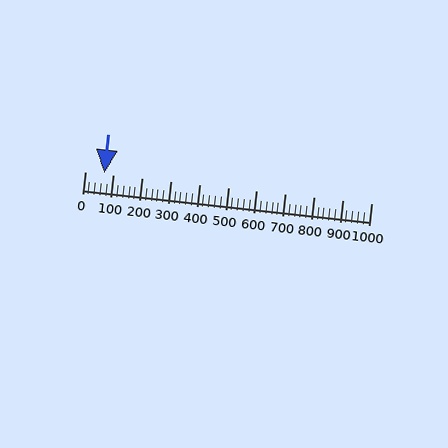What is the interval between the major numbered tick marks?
The major tick marks are spaced 100 units apart.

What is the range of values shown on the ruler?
The ruler shows values from 0 to 1000.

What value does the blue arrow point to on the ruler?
The blue arrow points to approximately 67.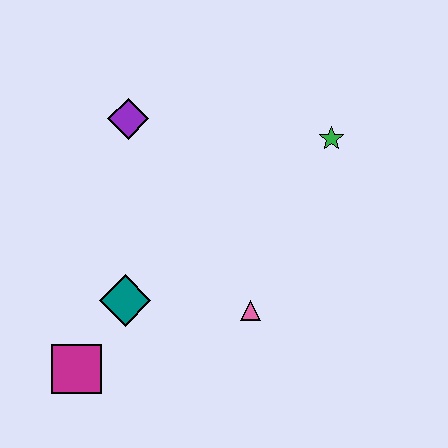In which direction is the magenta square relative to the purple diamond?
The magenta square is below the purple diamond.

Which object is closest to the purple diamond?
The teal diamond is closest to the purple diamond.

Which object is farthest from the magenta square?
The green star is farthest from the magenta square.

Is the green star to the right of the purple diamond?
Yes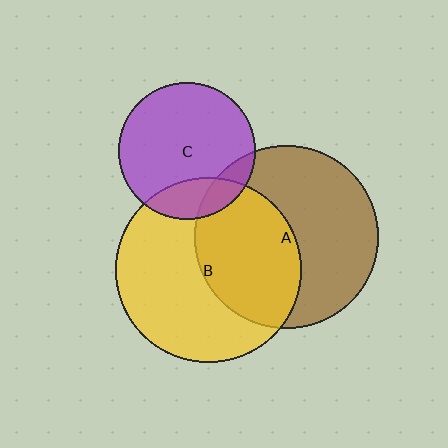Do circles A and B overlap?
Yes.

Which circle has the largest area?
Circle B (yellow).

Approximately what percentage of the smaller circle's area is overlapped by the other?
Approximately 45%.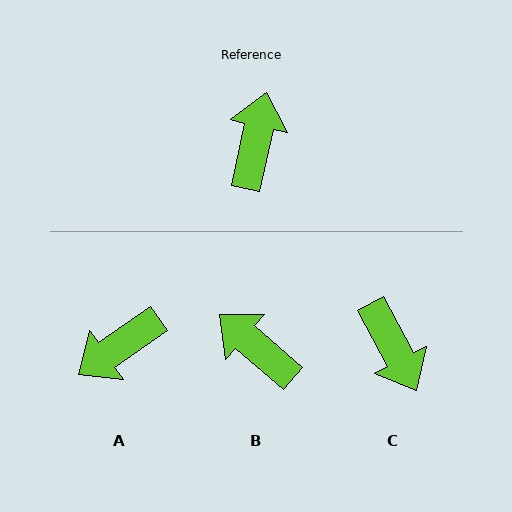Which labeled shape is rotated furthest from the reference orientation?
C, about 140 degrees away.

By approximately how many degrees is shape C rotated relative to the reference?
Approximately 140 degrees clockwise.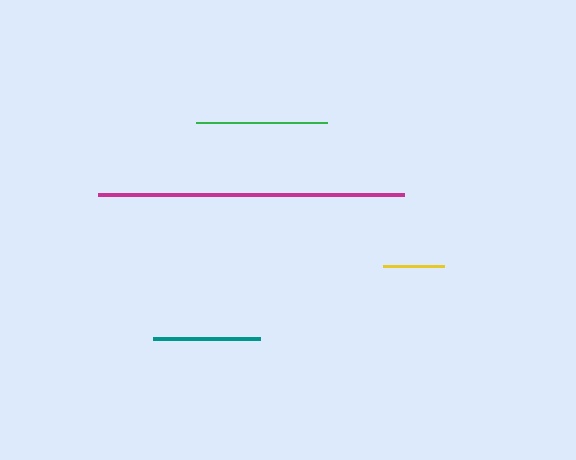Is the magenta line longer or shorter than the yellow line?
The magenta line is longer than the yellow line.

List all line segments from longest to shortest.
From longest to shortest: magenta, green, teal, yellow.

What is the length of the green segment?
The green segment is approximately 131 pixels long.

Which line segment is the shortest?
The yellow line is the shortest at approximately 61 pixels.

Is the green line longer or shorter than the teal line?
The green line is longer than the teal line.